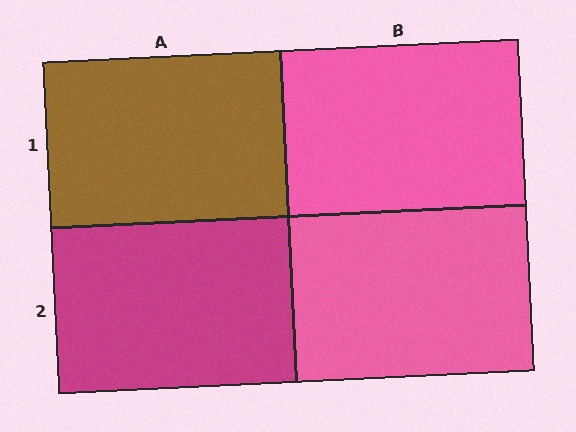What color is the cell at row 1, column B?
Pink.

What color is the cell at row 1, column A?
Brown.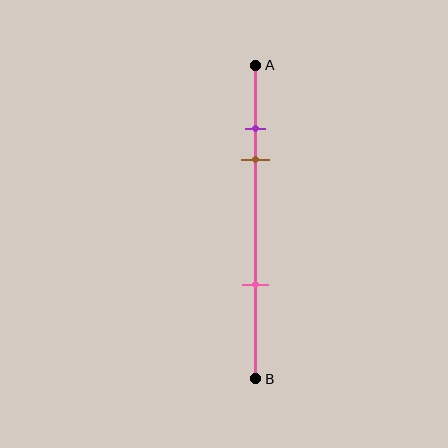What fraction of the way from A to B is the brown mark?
The brown mark is approximately 30% (0.3) of the way from A to B.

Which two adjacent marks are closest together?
The purple and brown marks are the closest adjacent pair.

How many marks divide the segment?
There are 3 marks dividing the segment.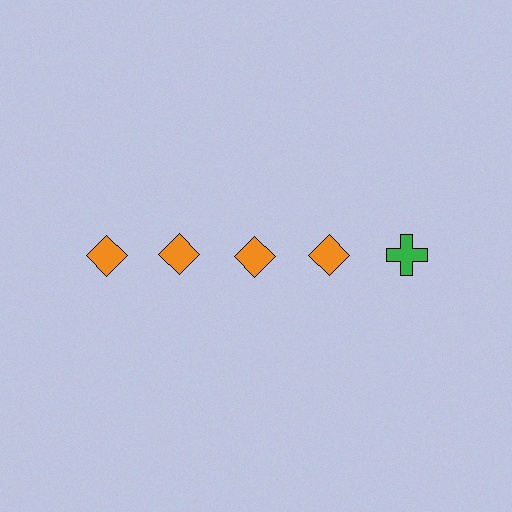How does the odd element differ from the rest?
It differs in both color (green instead of orange) and shape (cross instead of diamond).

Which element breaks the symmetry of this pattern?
The green cross in the top row, rightmost column breaks the symmetry. All other shapes are orange diamonds.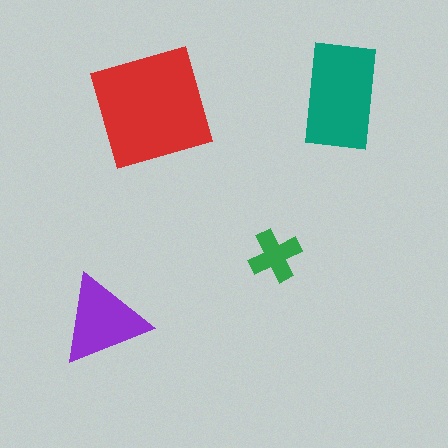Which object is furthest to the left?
The purple triangle is leftmost.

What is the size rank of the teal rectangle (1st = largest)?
2nd.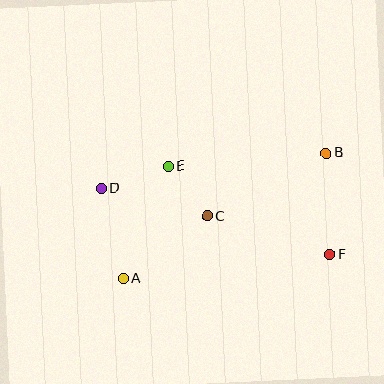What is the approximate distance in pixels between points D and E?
The distance between D and E is approximately 70 pixels.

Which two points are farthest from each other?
Points A and B are farthest from each other.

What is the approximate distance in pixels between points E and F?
The distance between E and F is approximately 184 pixels.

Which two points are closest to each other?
Points C and E are closest to each other.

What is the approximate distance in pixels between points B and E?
The distance between B and E is approximately 159 pixels.